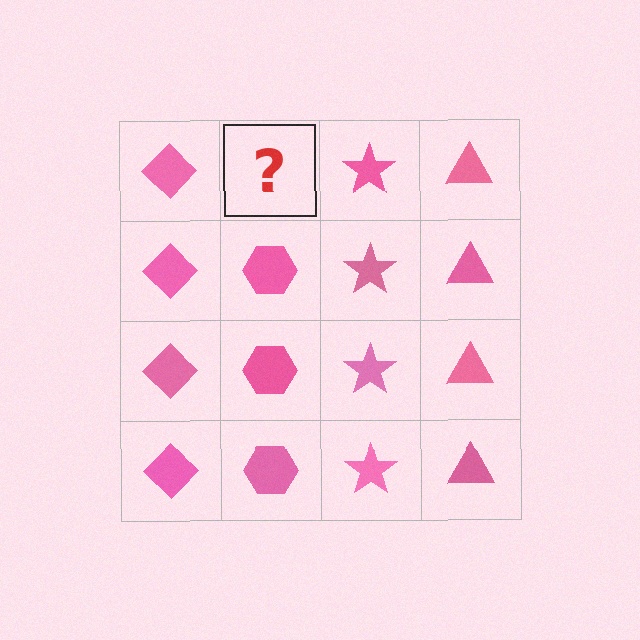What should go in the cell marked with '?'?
The missing cell should contain a pink hexagon.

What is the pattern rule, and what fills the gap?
The rule is that each column has a consistent shape. The gap should be filled with a pink hexagon.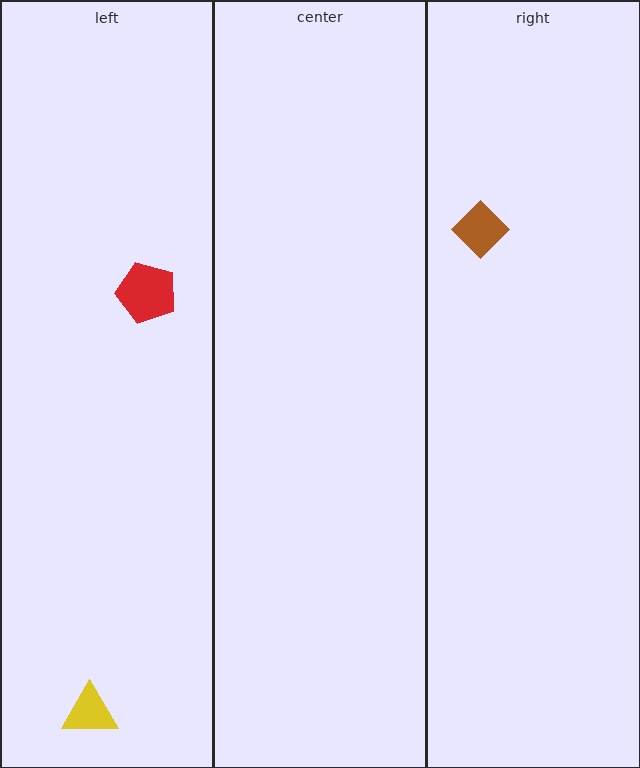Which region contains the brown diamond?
The right region.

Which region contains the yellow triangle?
The left region.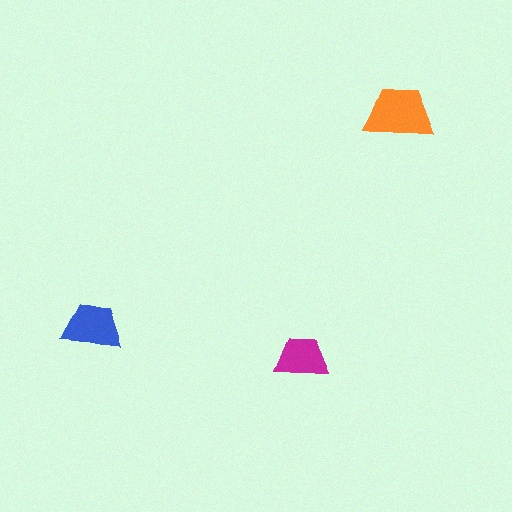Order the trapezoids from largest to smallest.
the orange one, the blue one, the magenta one.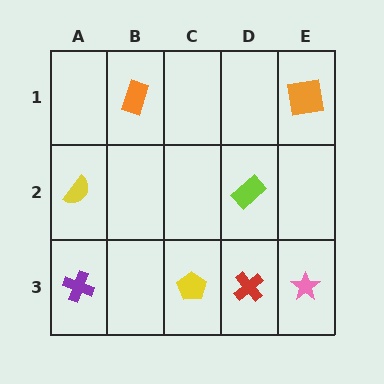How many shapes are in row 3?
4 shapes.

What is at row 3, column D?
A red cross.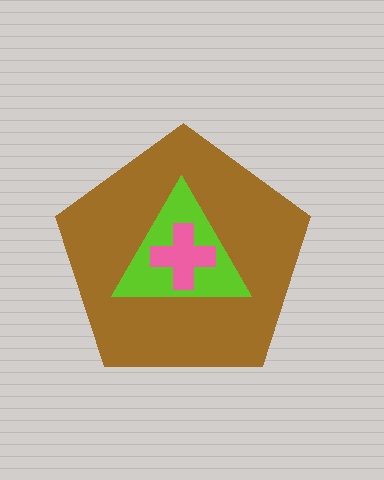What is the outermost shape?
The brown pentagon.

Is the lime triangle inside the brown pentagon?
Yes.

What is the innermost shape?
The pink cross.